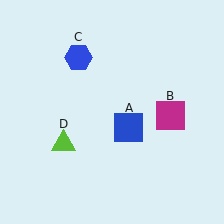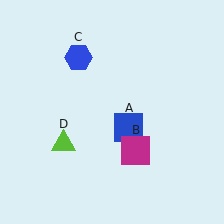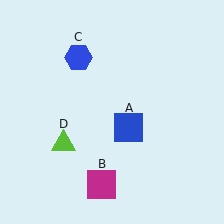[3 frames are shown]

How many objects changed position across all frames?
1 object changed position: magenta square (object B).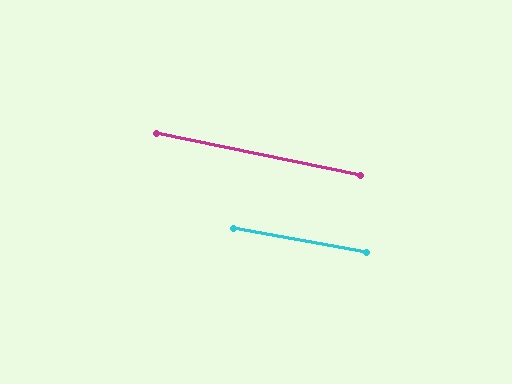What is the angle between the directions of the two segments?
Approximately 1 degree.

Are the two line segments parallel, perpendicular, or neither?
Parallel — their directions differ by only 1.4°.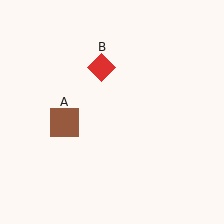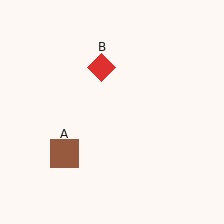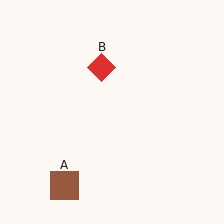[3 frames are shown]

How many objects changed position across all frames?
1 object changed position: brown square (object A).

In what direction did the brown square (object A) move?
The brown square (object A) moved down.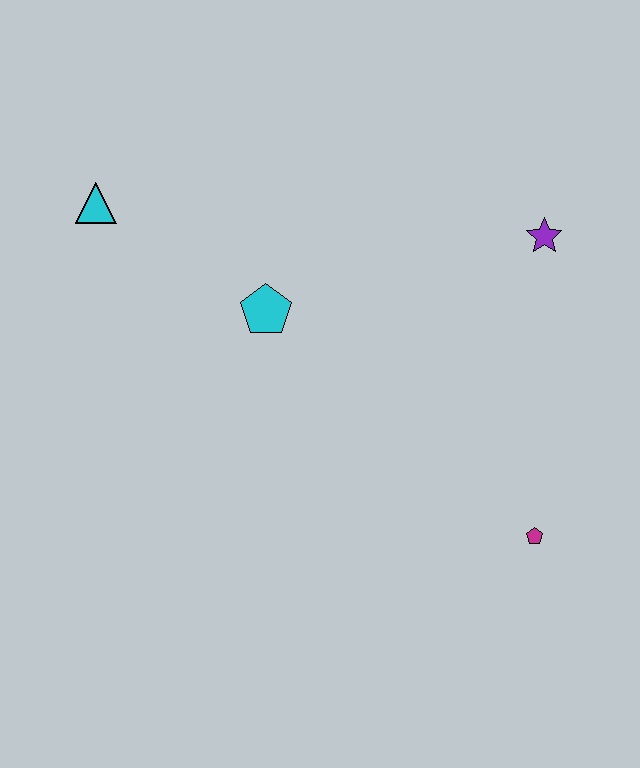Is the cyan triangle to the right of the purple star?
No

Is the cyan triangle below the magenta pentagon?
No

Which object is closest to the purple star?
The cyan pentagon is closest to the purple star.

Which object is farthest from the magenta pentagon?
The cyan triangle is farthest from the magenta pentagon.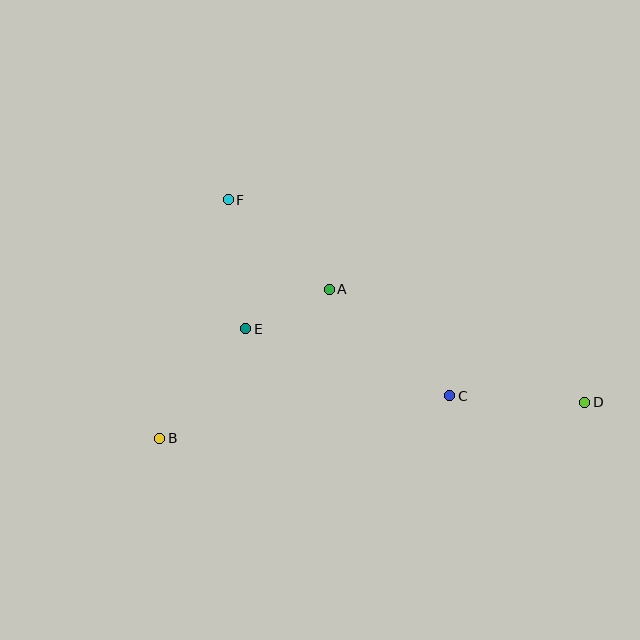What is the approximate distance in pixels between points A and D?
The distance between A and D is approximately 279 pixels.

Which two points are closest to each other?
Points A and E are closest to each other.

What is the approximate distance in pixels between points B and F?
The distance between B and F is approximately 248 pixels.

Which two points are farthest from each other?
Points B and D are farthest from each other.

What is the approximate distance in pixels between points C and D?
The distance between C and D is approximately 135 pixels.